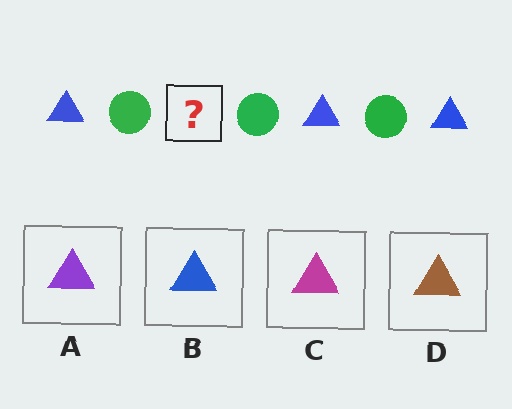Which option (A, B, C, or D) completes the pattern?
B.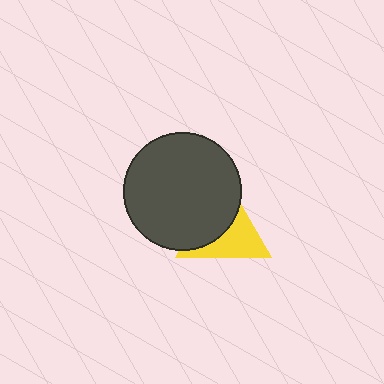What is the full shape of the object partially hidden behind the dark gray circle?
The partially hidden object is a yellow triangle.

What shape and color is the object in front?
The object in front is a dark gray circle.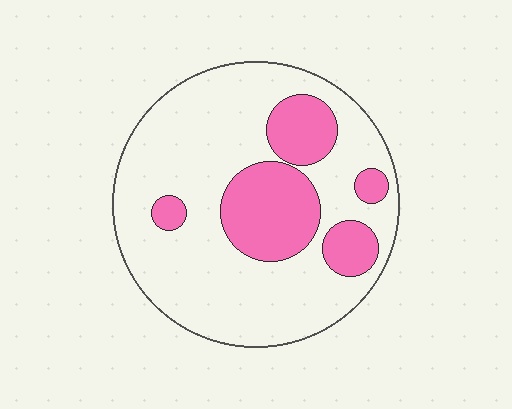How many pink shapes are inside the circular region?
5.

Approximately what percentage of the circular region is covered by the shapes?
Approximately 25%.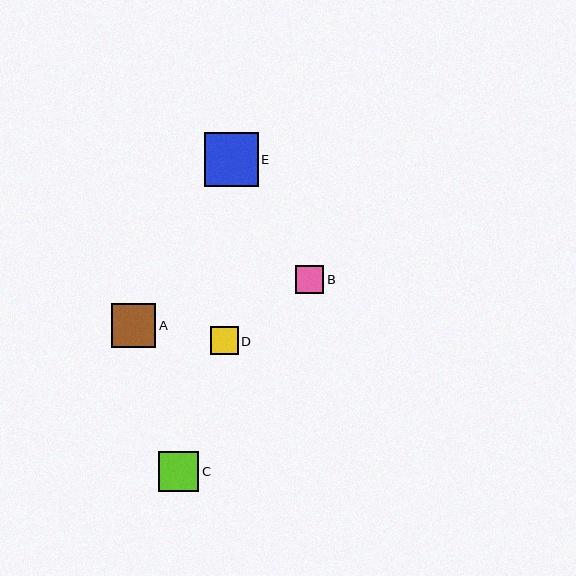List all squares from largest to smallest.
From largest to smallest: E, A, C, B, D.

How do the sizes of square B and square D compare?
Square B and square D are approximately the same size.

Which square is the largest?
Square E is the largest with a size of approximately 54 pixels.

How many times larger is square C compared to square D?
Square C is approximately 1.5 times the size of square D.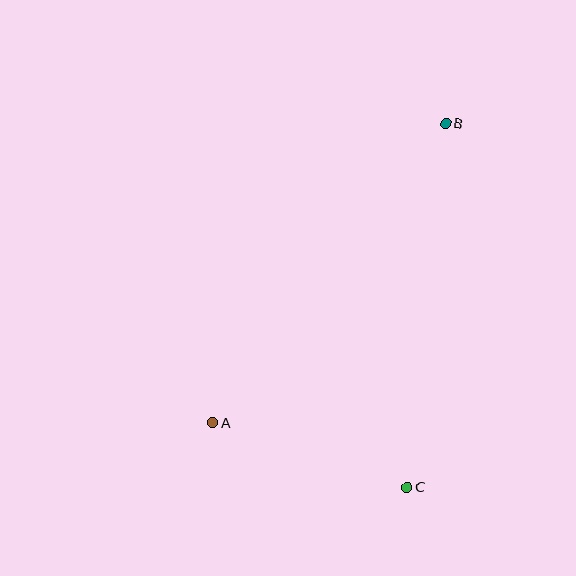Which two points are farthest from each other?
Points A and B are farthest from each other.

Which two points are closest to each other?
Points A and C are closest to each other.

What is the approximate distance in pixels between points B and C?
The distance between B and C is approximately 366 pixels.